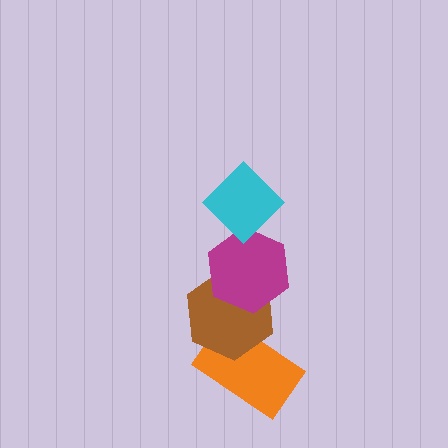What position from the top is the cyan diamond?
The cyan diamond is 1st from the top.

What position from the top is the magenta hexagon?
The magenta hexagon is 2nd from the top.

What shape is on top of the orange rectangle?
The brown hexagon is on top of the orange rectangle.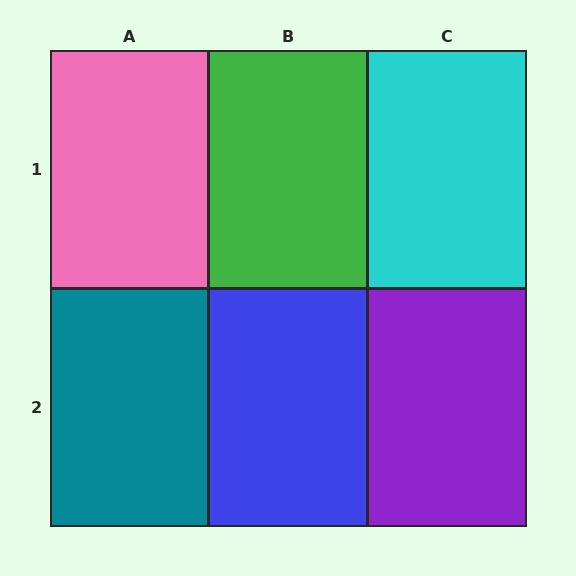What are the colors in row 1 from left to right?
Pink, green, cyan.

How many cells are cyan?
1 cell is cyan.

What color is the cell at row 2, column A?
Teal.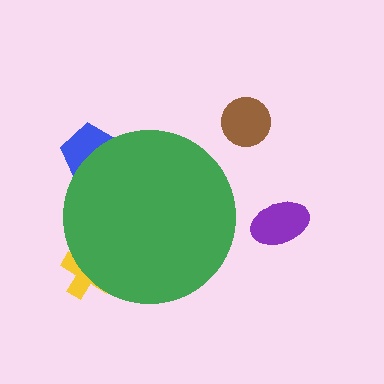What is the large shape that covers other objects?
A green circle.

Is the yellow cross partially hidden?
Yes, the yellow cross is partially hidden behind the green circle.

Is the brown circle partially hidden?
No, the brown circle is fully visible.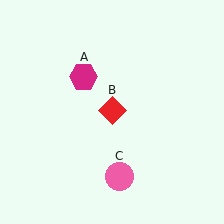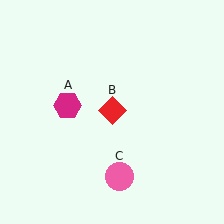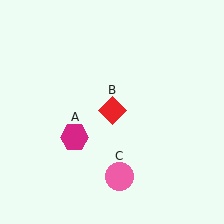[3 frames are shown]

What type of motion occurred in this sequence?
The magenta hexagon (object A) rotated counterclockwise around the center of the scene.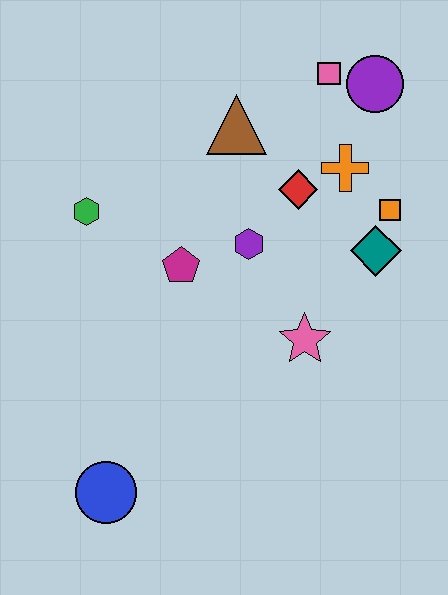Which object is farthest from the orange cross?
The blue circle is farthest from the orange cross.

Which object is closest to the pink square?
The purple circle is closest to the pink square.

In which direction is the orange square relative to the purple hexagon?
The orange square is to the right of the purple hexagon.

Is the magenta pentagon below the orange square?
Yes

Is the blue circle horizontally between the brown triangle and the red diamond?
No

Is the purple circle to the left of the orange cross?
No